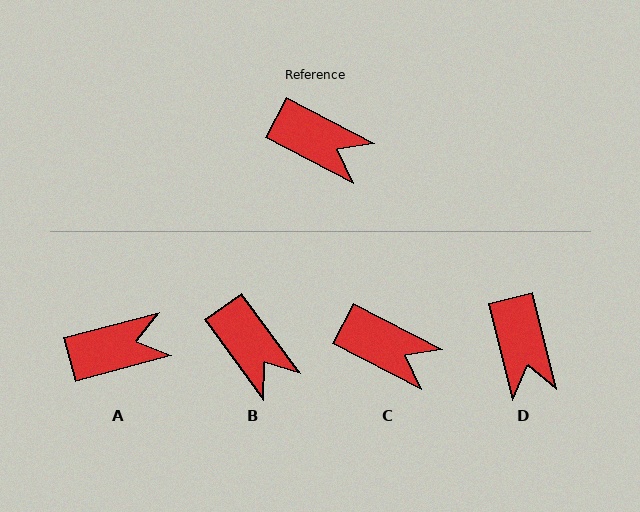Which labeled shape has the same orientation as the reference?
C.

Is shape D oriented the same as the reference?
No, it is off by about 48 degrees.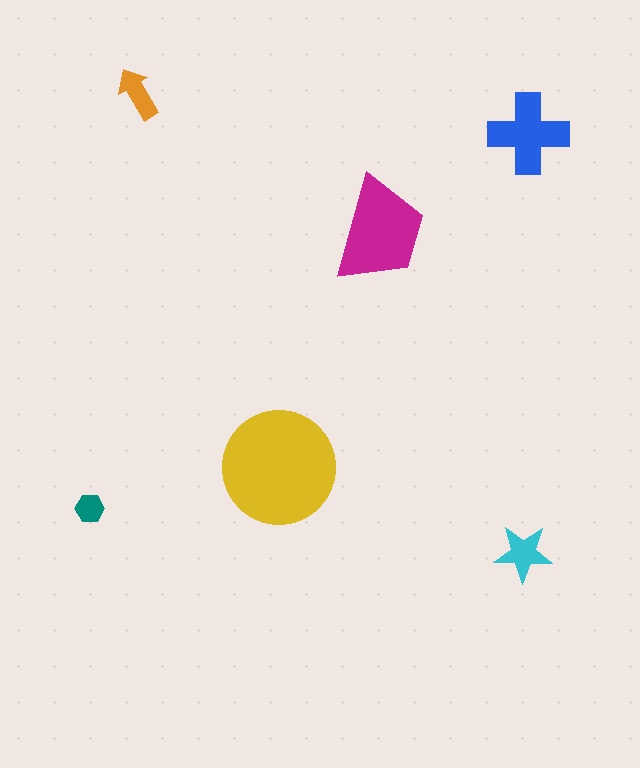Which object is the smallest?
The teal hexagon.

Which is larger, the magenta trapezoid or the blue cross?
The magenta trapezoid.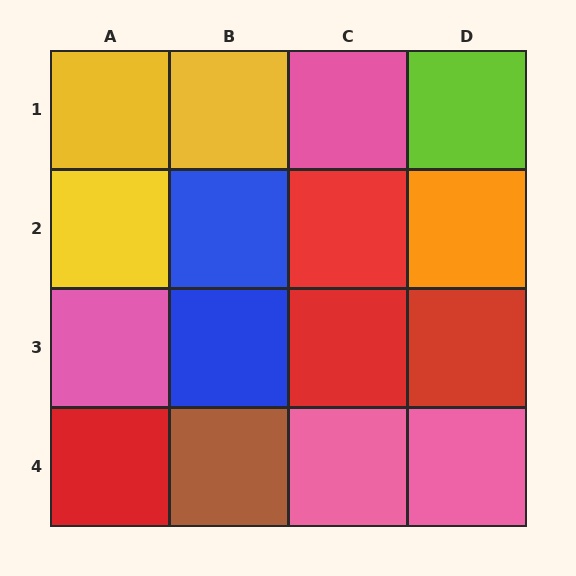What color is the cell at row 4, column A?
Red.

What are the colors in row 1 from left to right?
Yellow, yellow, pink, lime.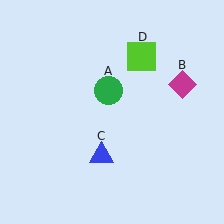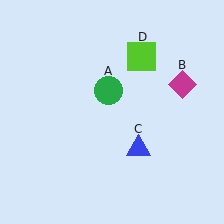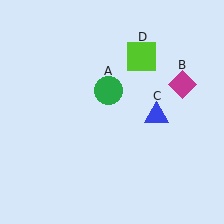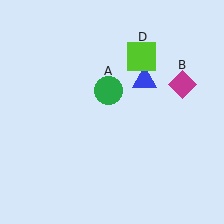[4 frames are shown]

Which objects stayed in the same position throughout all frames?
Green circle (object A) and magenta diamond (object B) and lime square (object D) remained stationary.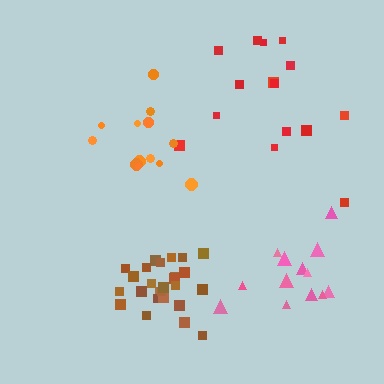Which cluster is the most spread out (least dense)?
Red.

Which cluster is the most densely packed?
Brown.